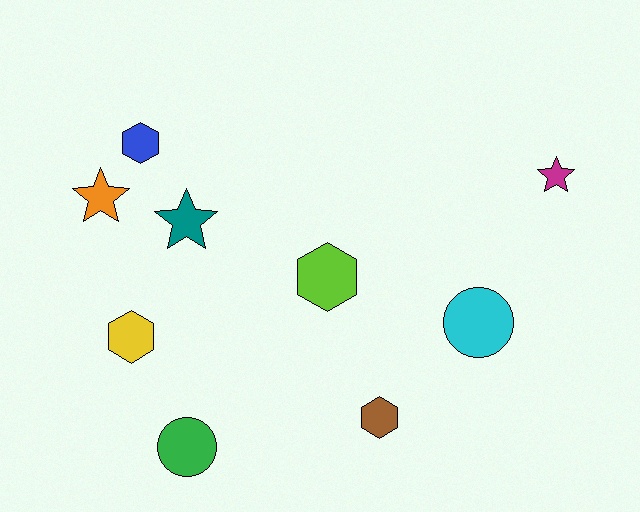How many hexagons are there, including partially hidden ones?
There are 4 hexagons.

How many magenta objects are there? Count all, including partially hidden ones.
There is 1 magenta object.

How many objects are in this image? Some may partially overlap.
There are 9 objects.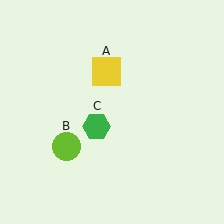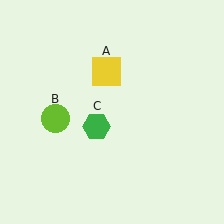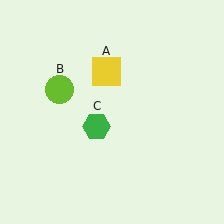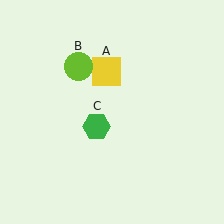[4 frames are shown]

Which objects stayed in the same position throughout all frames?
Yellow square (object A) and green hexagon (object C) remained stationary.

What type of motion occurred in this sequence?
The lime circle (object B) rotated clockwise around the center of the scene.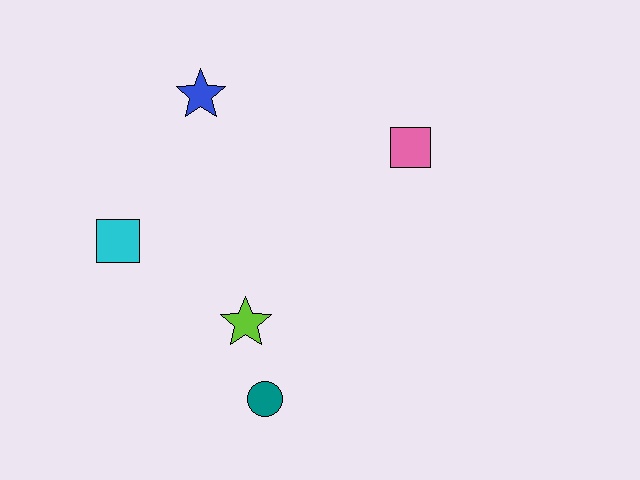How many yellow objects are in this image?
There are no yellow objects.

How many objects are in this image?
There are 5 objects.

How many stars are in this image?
There are 2 stars.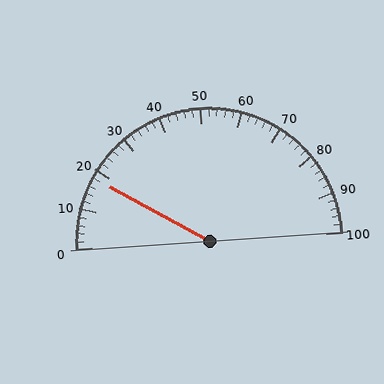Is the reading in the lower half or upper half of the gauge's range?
The reading is in the lower half of the range (0 to 100).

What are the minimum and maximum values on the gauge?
The gauge ranges from 0 to 100.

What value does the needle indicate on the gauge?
The needle indicates approximately 18.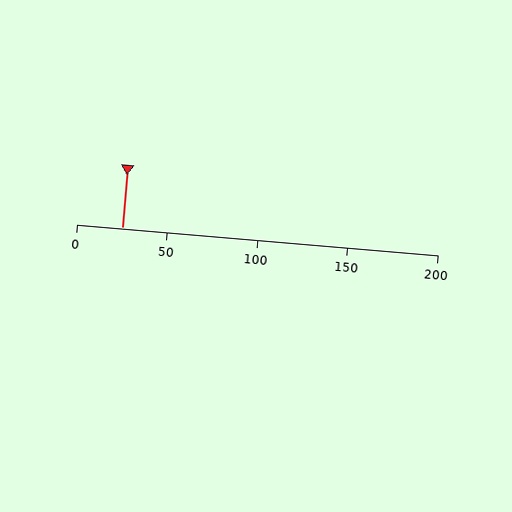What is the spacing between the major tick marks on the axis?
The major ticks are spaced 50 apart.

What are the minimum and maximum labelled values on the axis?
The axis runs from 0 to 200.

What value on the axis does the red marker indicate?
The marker indicates approximately 25.